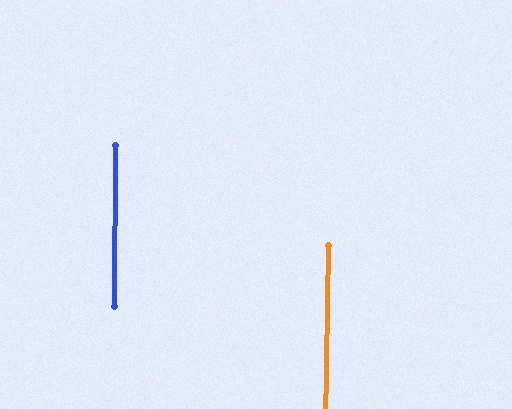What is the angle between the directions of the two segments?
Approximately 1 degree.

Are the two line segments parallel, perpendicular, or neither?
Parallel — their directions differ by only 0.6°.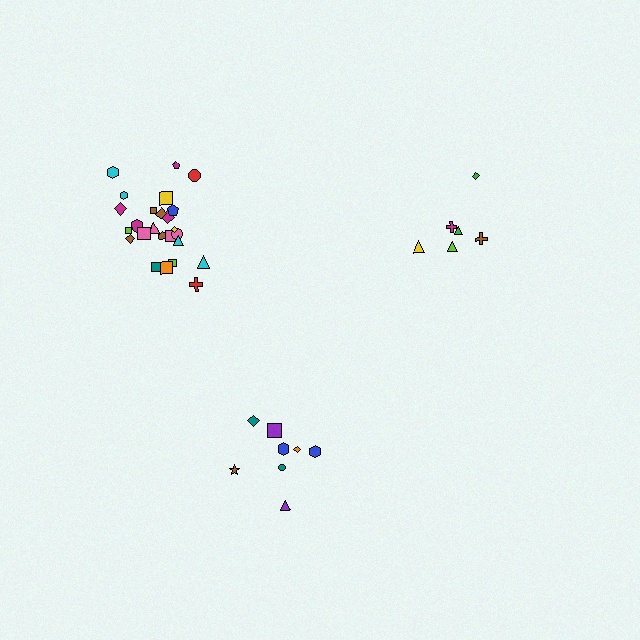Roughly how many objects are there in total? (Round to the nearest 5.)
Roughly 40 objects in total.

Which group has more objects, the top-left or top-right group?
The top-left group.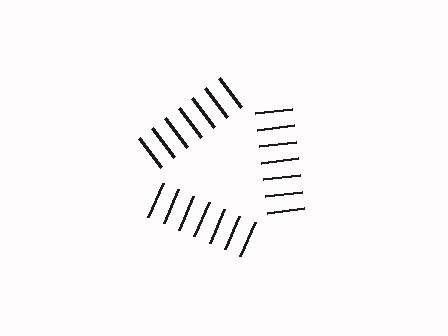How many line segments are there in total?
21 — 7 along each of the 3 edges.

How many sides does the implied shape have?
3 sides — the line-ends trace a triangle.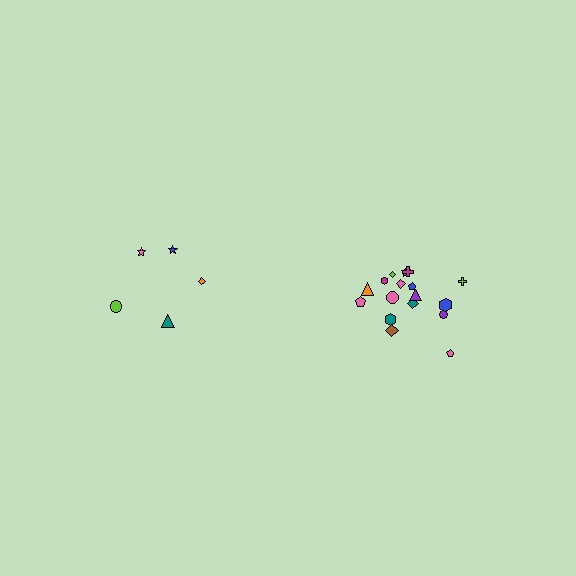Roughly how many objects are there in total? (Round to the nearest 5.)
Roughly 25 objects in total.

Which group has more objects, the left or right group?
The right group.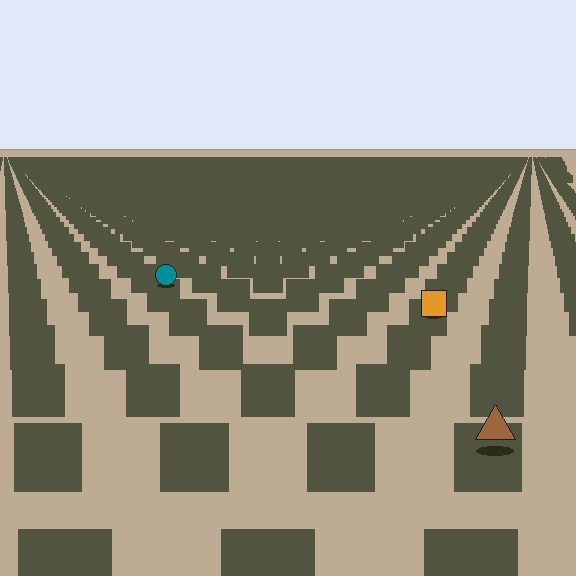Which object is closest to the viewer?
The brown triangle is closest. The texture marks near it are larger and more spread out.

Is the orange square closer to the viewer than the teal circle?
Yes. The orange square is closer — you can tell from the texture gradient: the ground texture is coarser near it.